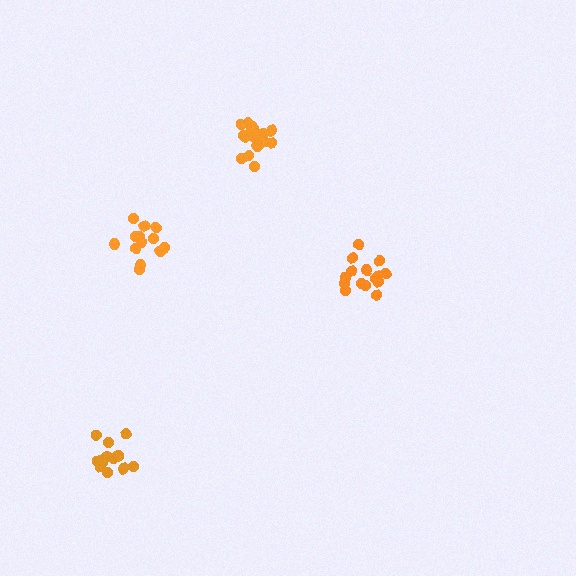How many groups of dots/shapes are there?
There are 4 groups.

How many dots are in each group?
Group 1: 14 dots, Group 2: 15 dots, Group 3: 19 dots, Group 4: 14 dots (62 total).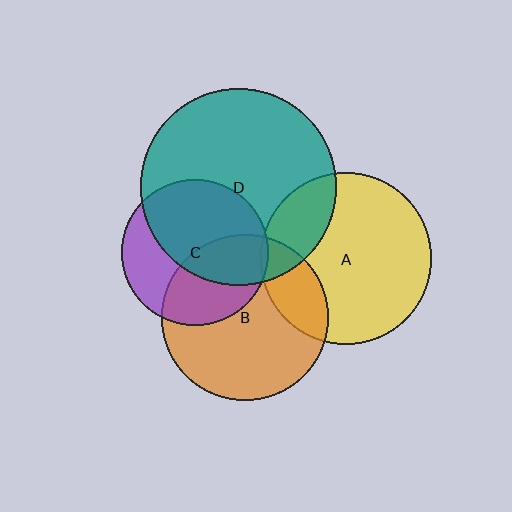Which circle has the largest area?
Circle D (teal).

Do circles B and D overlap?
Yes.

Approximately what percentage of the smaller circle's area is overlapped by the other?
Approximately 20%.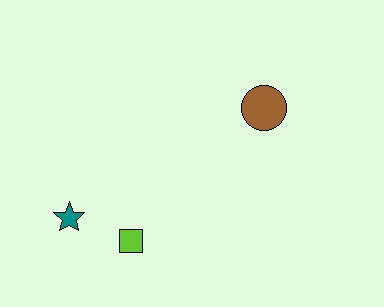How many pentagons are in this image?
There are no pentagons.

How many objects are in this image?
There are 3 objects.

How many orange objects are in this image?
There are no orange objects.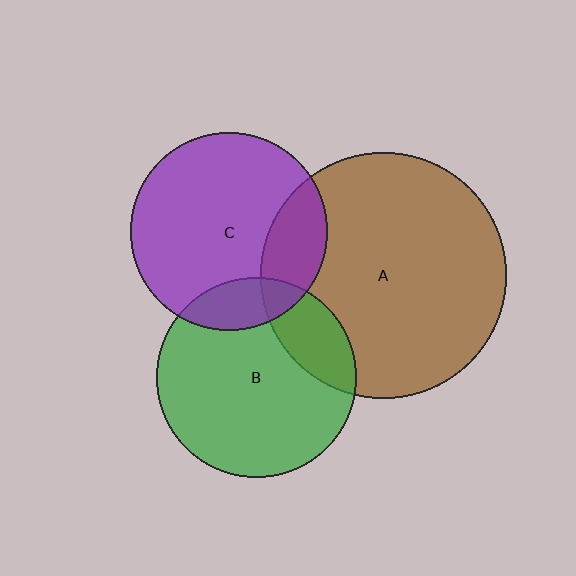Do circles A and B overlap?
Yes.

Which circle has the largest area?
Circle A (brown).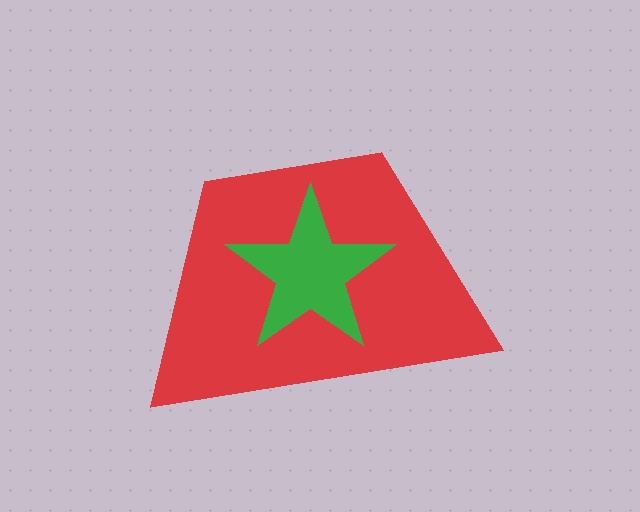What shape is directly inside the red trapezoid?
The green star.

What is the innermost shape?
The green star.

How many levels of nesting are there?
2.